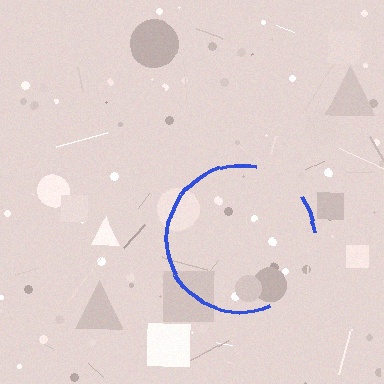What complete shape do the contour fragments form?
The contour fragments form a circle.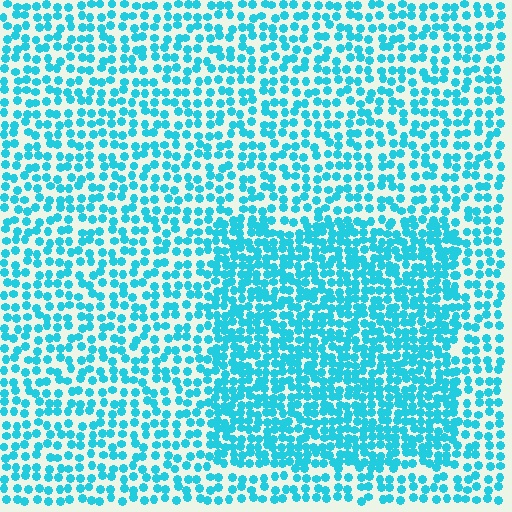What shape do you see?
I see a rectangle.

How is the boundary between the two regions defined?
The boundary is defined by a change in element density (approximately 1.7x ratio). All elements are the same color, size, and shape.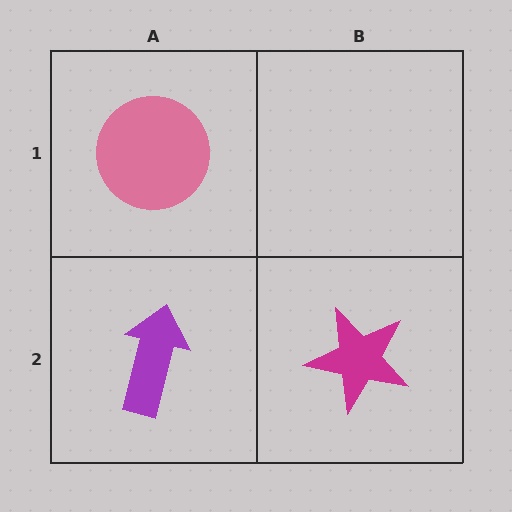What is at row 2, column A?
A purple arrow.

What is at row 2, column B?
A magenta star.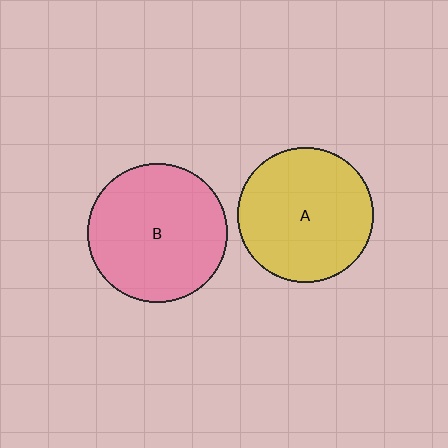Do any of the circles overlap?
No, none of the circles overlap.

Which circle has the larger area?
Circle B (pink).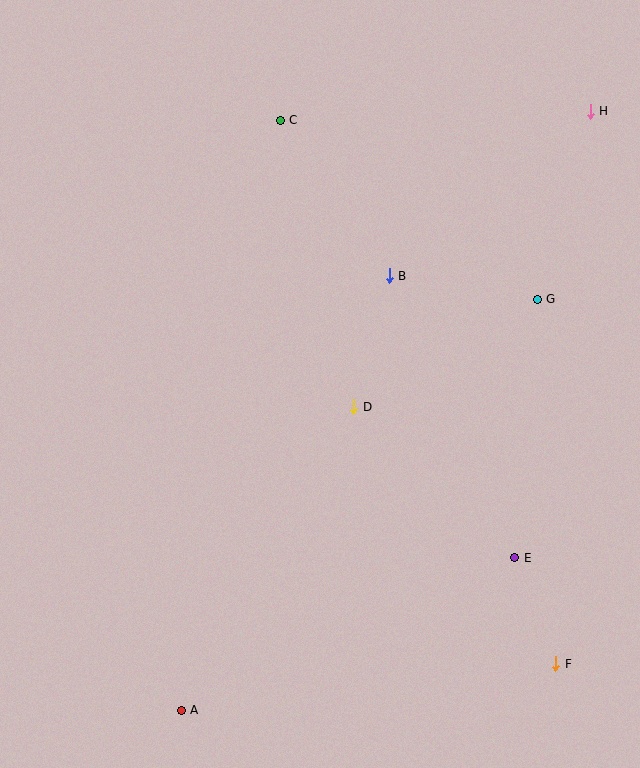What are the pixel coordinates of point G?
Point G is at (537, 299).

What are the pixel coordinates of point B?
Point B is at (389, 276).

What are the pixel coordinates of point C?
Point C is at (280, 120).